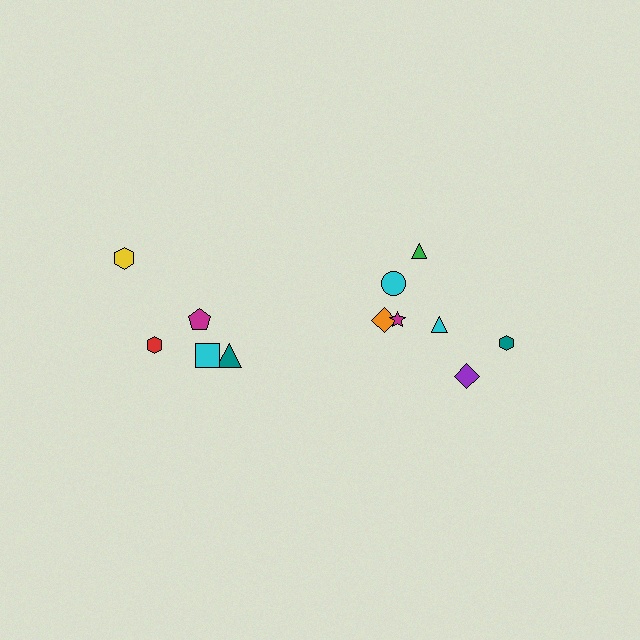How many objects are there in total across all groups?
There are 12 objects.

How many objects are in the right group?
There are 7 objects.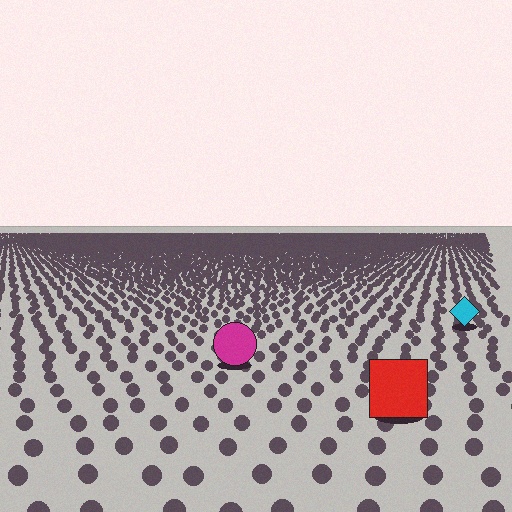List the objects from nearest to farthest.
From nearest to farthest: the red square, the magenta circle, the cyan diamond.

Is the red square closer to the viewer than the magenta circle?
Yes. The red square is closer — you can tell from the texture gradient: the ground texture is coarser near it.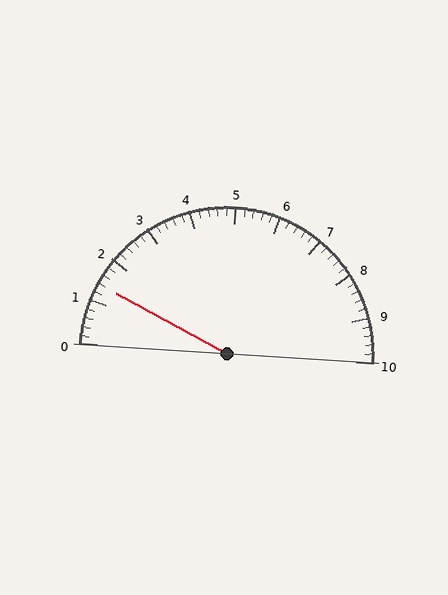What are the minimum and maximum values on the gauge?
The gauge ranges from 0 to 10.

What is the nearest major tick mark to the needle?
The nearest major tick mark is 1.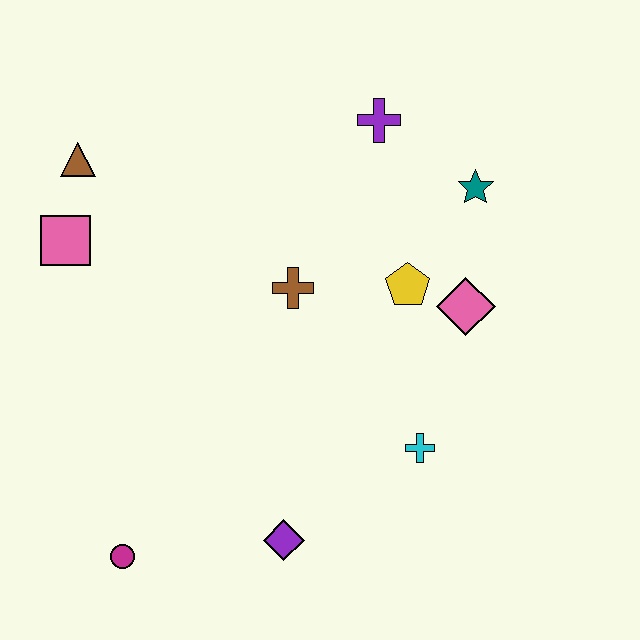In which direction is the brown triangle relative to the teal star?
The brown triangle is to the left of the teal star.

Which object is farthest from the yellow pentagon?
The magenta circle is farthest from the yellow pentagon.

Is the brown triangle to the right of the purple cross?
No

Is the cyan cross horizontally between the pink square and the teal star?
Yes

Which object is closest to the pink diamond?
The yellow pentagon is closest to the pink diamond.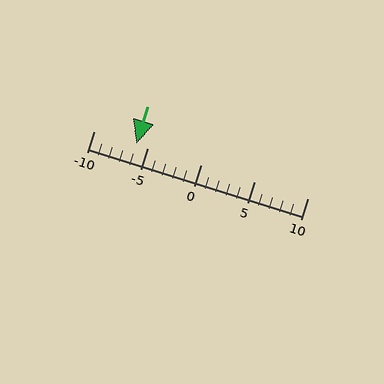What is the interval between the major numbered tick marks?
The major tick marks are spaced 5 units apart.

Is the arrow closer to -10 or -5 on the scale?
The arrow is closer to -5.